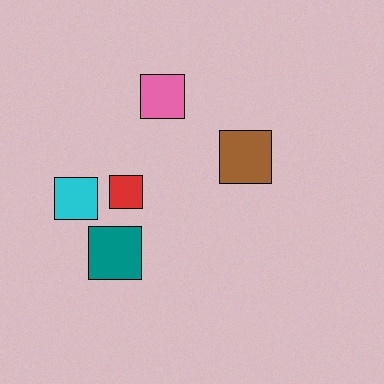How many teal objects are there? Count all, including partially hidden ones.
There is 1 teal object.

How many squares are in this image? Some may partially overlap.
There are 5 squares.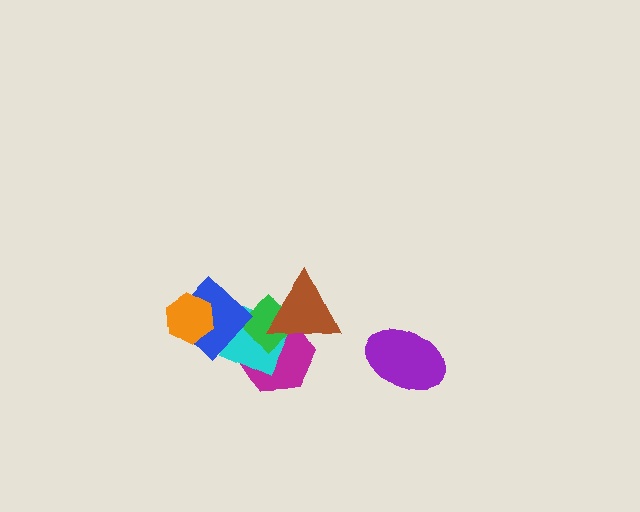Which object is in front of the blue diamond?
The orange hexagon is in front of the blue diamond.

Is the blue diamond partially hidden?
Yes, it is partially covered by another shape.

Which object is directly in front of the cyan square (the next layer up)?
The green diamond is directly in front of the cyan square.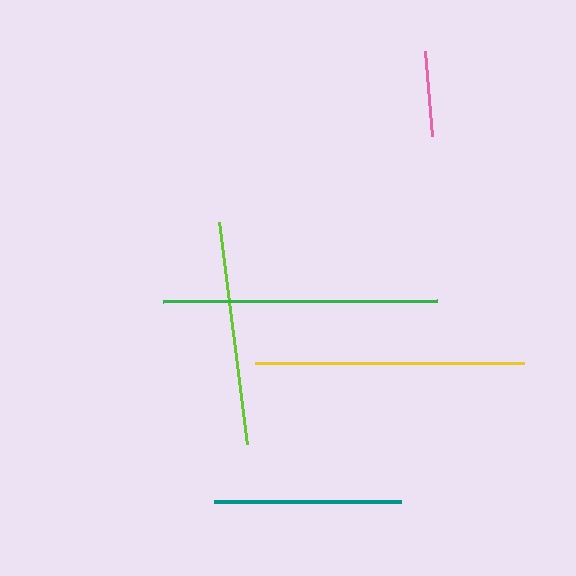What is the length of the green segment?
The green segment is approximately 274 pixels long.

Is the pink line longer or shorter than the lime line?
The lime line is longer than the pink line.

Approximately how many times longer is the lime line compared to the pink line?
The lime line is approximately 2.6 times the length of the pink line.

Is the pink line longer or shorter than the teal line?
The teal line is longer than the pink line.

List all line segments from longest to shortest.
From longest to shortest: green, yellow, lime, teal, pink.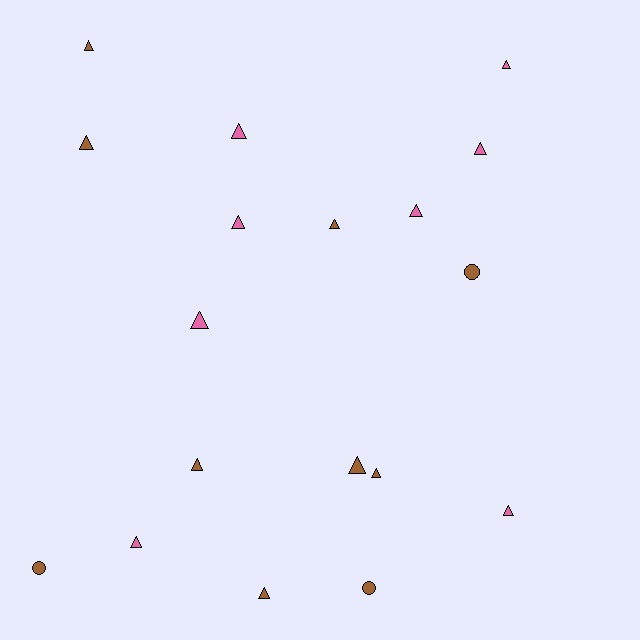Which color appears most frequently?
Brown, with 10 objects.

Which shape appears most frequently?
Triangle, with 15 objects.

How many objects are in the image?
There are 18 objects.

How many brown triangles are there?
There are 7 brown triangles.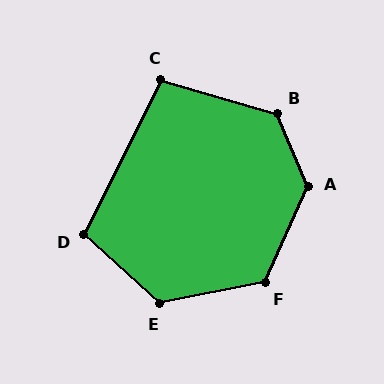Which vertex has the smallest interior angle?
C, at approximately 100 degrees.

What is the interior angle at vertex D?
Approximately 106 degrees (obtuse).